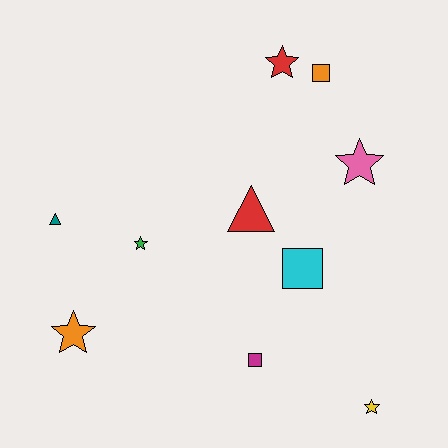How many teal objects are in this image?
There is 1 teal object.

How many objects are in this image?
There are 10 objects.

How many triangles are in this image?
There are 2 triangles.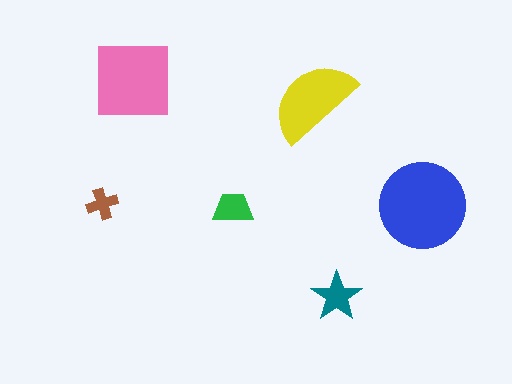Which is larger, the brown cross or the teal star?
The teal star.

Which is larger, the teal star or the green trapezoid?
The teal star.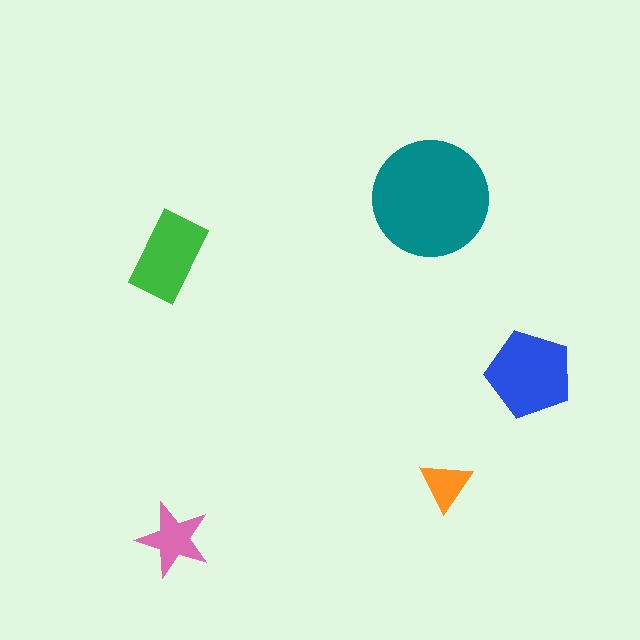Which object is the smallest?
The orange triangle.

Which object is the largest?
The teal circle.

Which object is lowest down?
The pink star is bottommost.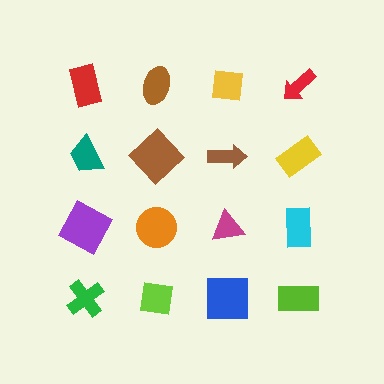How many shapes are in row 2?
4 shapes.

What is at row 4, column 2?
A lime square.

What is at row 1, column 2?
A brown ellipse.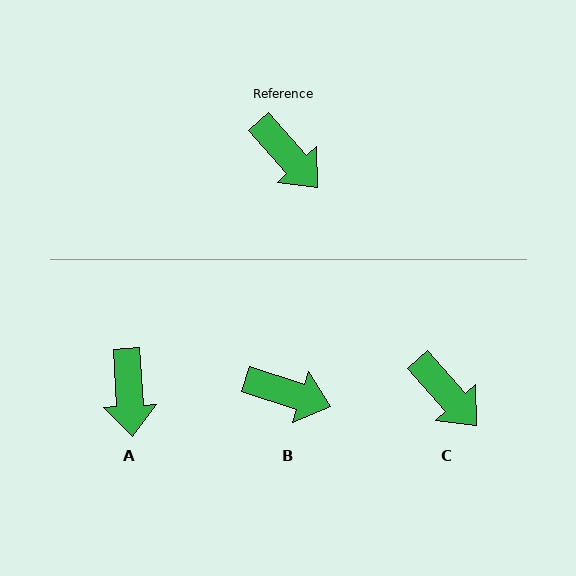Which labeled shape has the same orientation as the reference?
C.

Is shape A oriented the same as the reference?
No, it is off by about 38 degrees.